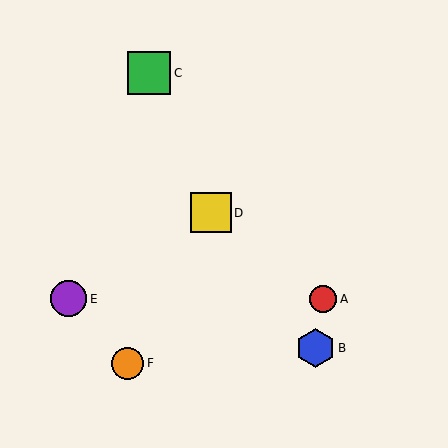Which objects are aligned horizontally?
Objects A, E are aligned horizontally.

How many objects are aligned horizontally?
2 objects (A, E) are aligned horizontally.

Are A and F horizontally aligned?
No, A is at y≈299 and F is at y≈363.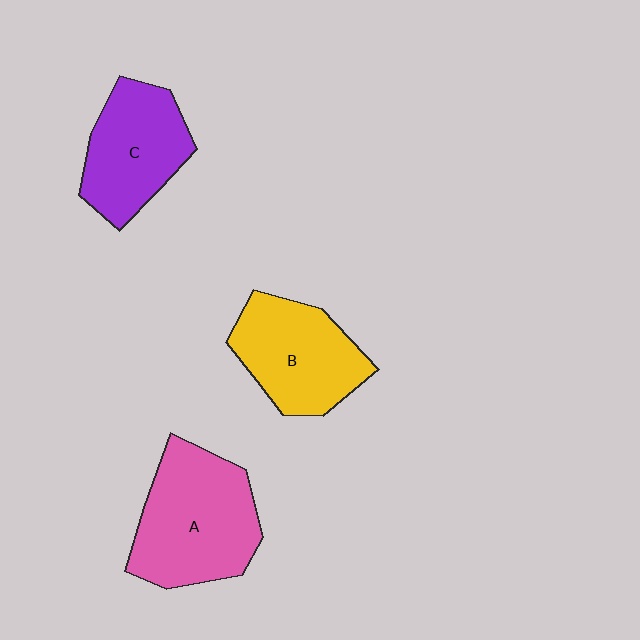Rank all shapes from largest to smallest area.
From largest to smallest: A (pink), B (yellow), C (purple).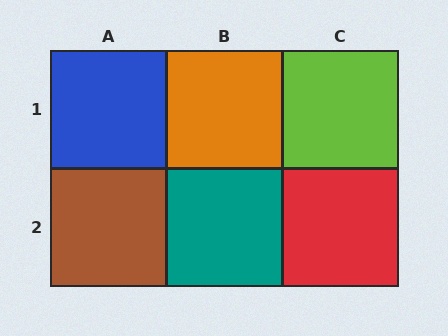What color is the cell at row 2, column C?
Red.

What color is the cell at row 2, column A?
Brown.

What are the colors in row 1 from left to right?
Blue, orange, lime.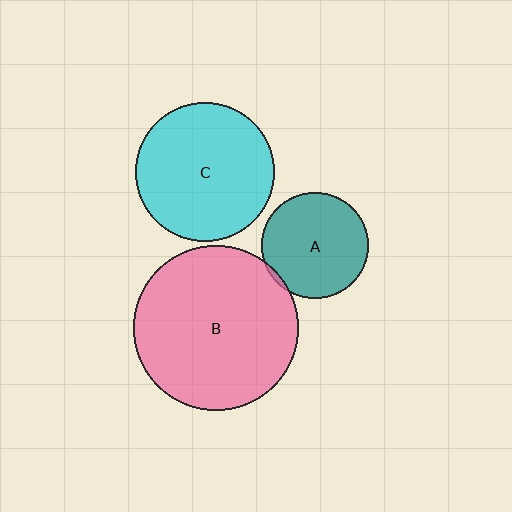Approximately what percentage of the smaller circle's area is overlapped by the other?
Approximately 5%.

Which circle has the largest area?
Circle B (pink).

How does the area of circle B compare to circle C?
Approximately 1.4 times.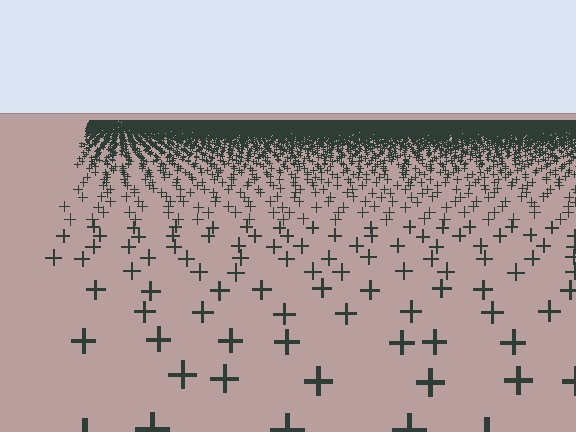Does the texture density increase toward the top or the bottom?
Density increases toward the top.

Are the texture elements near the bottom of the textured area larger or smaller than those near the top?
Larger. Near the bottom, elements are closer to the viewer and appear at a bigger on-screen size.